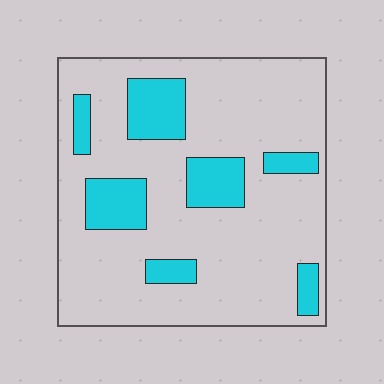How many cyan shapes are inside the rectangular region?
7.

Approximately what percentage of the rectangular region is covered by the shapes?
Approximately 20%.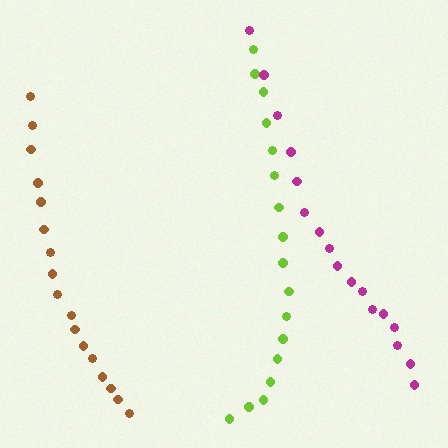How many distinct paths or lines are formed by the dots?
There are 3 distinct paths.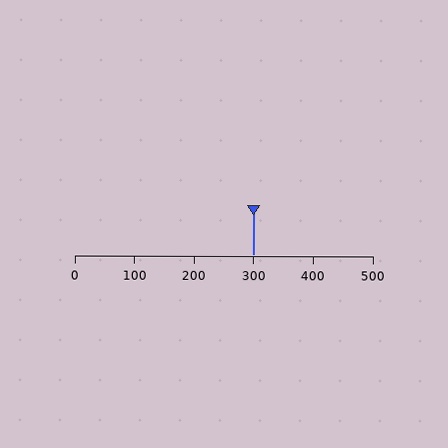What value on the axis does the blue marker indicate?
The marker indicates approximately 300.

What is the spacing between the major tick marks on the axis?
The major ticks are spaced 100 apart.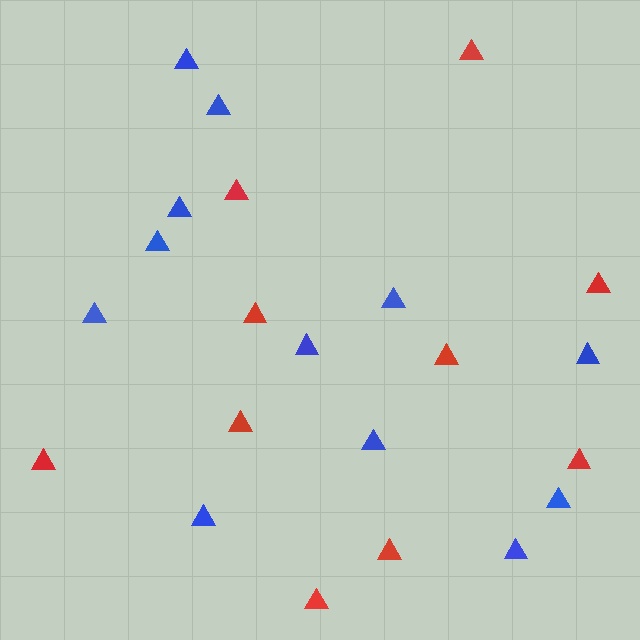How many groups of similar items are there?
There are 2 groups: one group of blue triangles (12) and one group of red triangles (10).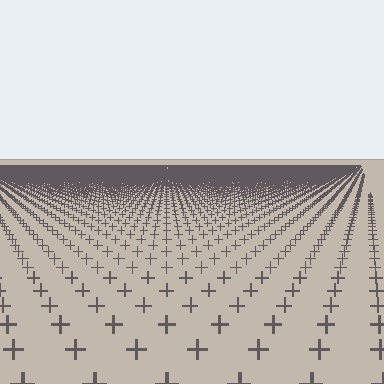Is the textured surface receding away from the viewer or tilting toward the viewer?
The surface is receding away from the viewer. Texture elements get smaller and denser toward the top.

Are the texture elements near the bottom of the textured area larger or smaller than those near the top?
Larger. Near the bottom, elements are closer to the viewer and appear at a bigger on-screen size.